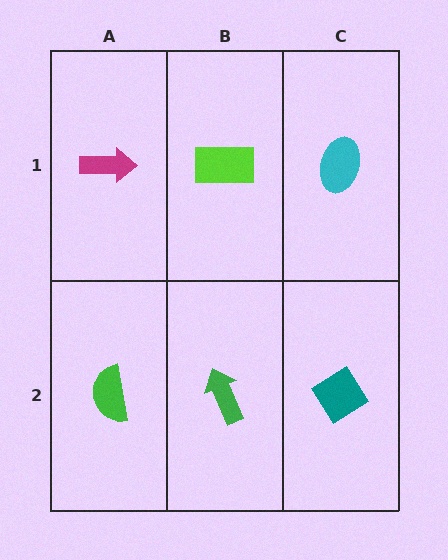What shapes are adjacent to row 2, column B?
A lime rectangle (row 1, column B), a green semicircle (row 2, column A), a teal diamond (row 2, column C).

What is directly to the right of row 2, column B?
A teal diamond.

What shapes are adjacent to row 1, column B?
A green arrow (row 2, column B), a magenta arrow (row 1, column A), a cyan ellipse (row 1, column C).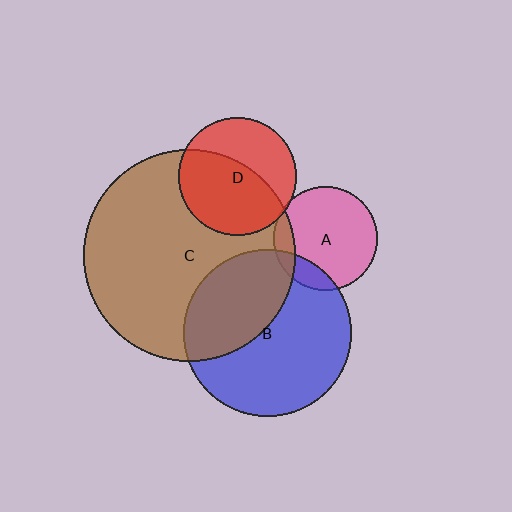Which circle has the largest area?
Circle C (brown).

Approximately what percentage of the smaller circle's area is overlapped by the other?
Approximately 60%.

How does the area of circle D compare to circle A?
Approximately 1.3 times.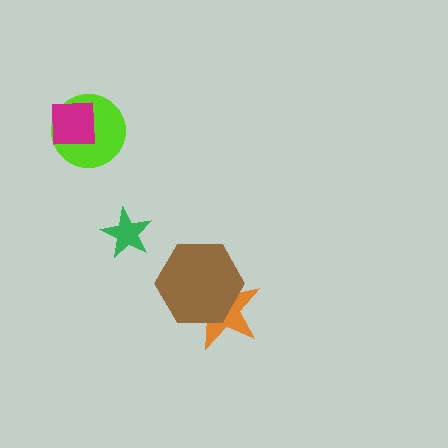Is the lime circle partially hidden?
Yes, it is partially covered by another shape.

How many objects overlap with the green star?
0 objects overlap with the green star.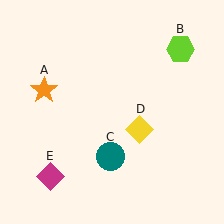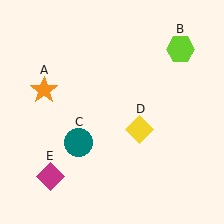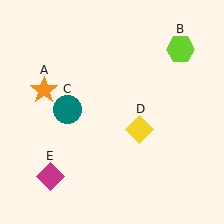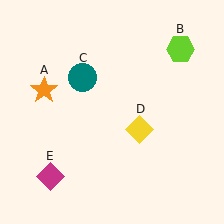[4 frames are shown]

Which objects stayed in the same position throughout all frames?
Orange star (object A) and lime hexagon (object B) and yellow diamond (object D) and magenta diamond (object E) remained stationary.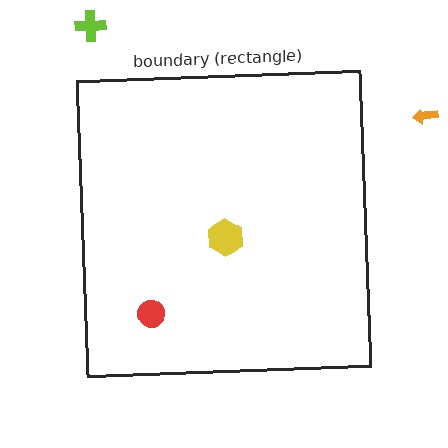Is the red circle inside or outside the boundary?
Inside.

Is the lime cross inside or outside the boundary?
Outside.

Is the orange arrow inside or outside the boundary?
Outside.